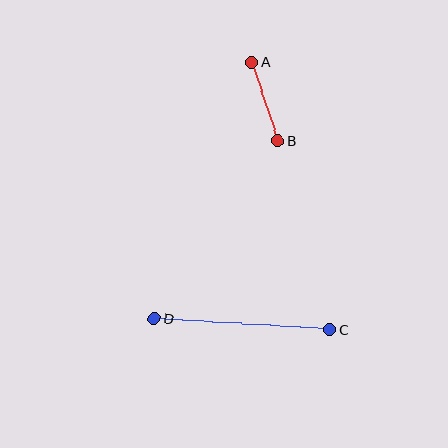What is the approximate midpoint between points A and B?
The midpoint is at approximately (265, 101) pixels.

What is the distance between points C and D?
The distance is approximately 176 pixels.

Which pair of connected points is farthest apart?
Points C and D are farthest apart.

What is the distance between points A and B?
The distance is approximately 83 pixels.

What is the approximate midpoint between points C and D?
The midpoint is at approximately (242, 324) pixels.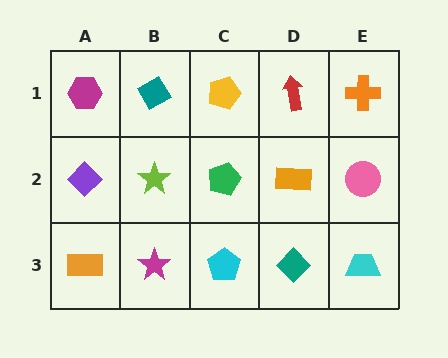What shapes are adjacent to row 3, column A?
A purple diamond (row 2, column A), a magenta star (row 3, column B).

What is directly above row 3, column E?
A pink circle.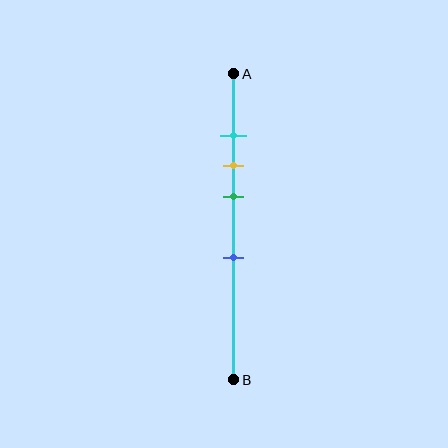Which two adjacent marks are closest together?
The cyan and yellow marks are the closest adjacent pair.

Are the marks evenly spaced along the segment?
No, the marks are not evenly spaced.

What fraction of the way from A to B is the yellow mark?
The yellow mark is approximately 30% (0.3) of the way from A to B.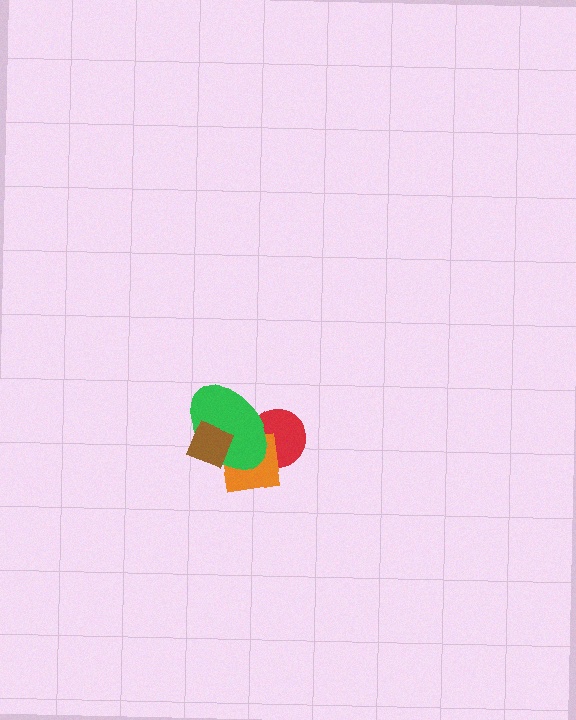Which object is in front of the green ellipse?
The brown diamond is in front of the green ellipse.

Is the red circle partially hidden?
Yes, it is partially covered by another shape.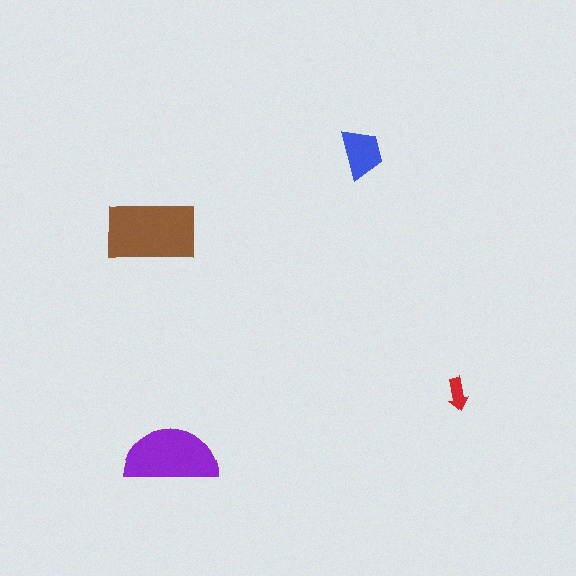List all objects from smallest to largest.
The red arrow, the blue trapezoid, the purple semicircle, the brown rectangle.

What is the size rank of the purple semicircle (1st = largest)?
2nd.